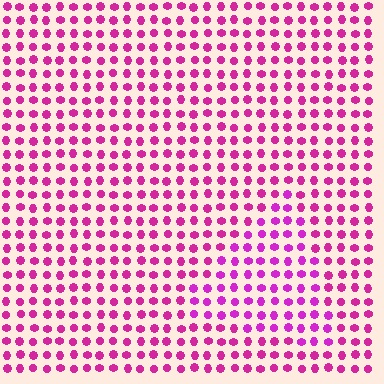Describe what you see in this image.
The image is filled with small magenta elements in a uniform arrangement. A triangle-shaped region is visible where the elements are tinted to a slightly different hue, forming a subtle color boundary.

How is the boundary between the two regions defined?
The boundary is defined purely by a slight shift in hue (about 18 degrees). Spacing, size, and orientation are identical on both sides.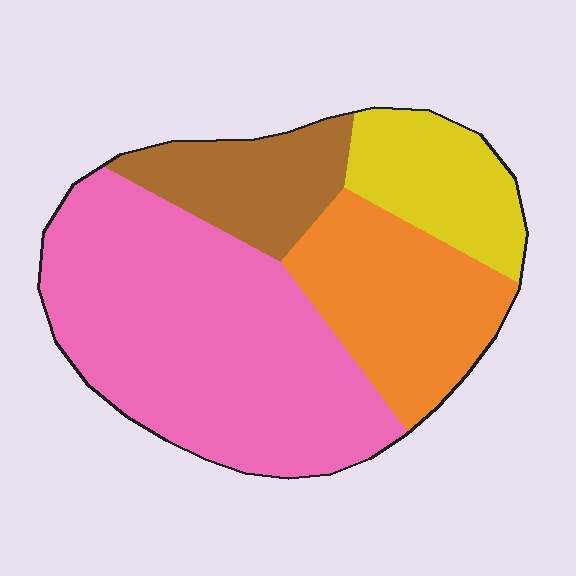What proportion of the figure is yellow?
Yellow covers roughly 15% of the figure.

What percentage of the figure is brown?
Brown covers 14% of the figure.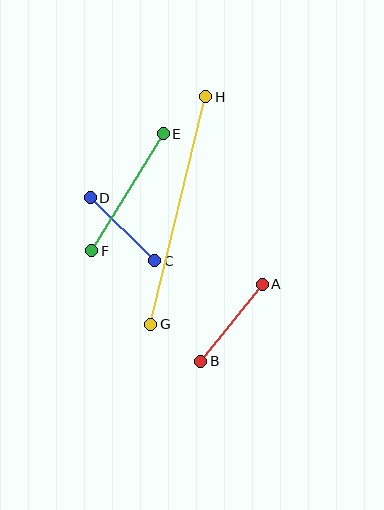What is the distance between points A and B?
The distance is approximately 99 pixels.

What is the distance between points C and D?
The distance is approximately 90 pixels.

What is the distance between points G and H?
The distance is approximately 234 pixels.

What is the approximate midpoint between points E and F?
The midpoint is at approximately (127, 192) pixels.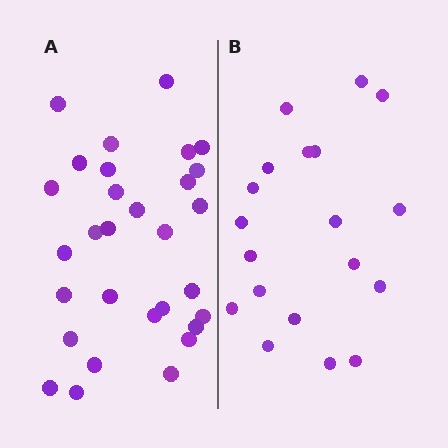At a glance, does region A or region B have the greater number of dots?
Region A (the left region) has more dots.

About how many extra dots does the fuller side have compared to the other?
Region A has roughly 12 or so more dots than region B.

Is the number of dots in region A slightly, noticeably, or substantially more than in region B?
Region A has substantially more. The ratio is roughly 1.6 to 1.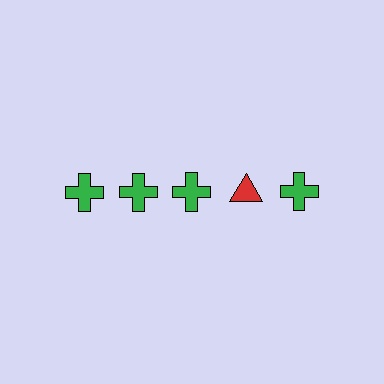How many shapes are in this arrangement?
There are 5 shapes arranged in a grid pattern.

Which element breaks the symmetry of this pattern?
The red triangle in the top row, second from right column breaks the symmetry. All other shapes are green crosses.